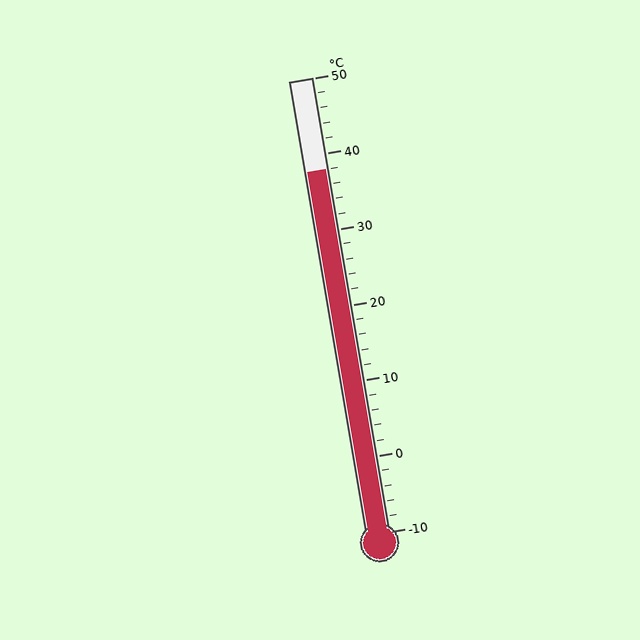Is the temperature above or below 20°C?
The temperature is above 20°C.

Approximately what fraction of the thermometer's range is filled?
The thermometer is filled to approximately 80% of its range.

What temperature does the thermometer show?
The thermometer shows approximately 38°C.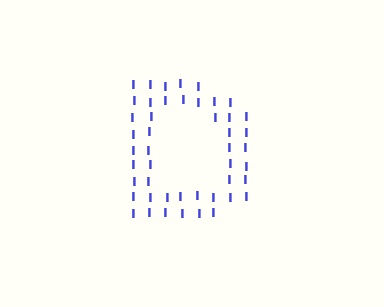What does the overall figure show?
The overall figure shows the letter D.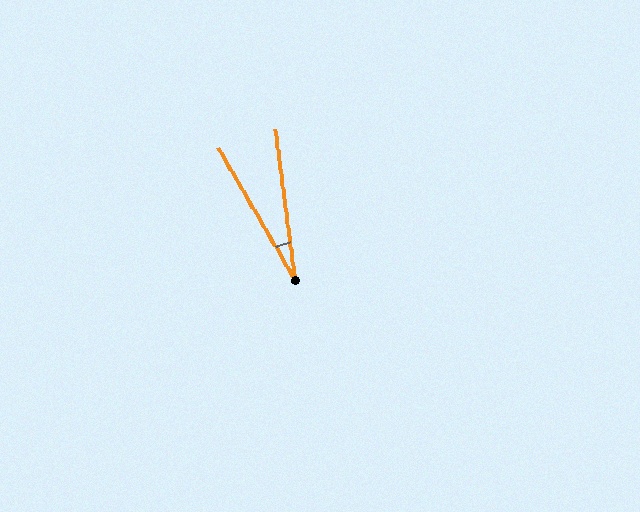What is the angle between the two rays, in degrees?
Approximately 23 degrees.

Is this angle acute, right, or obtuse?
It is acute.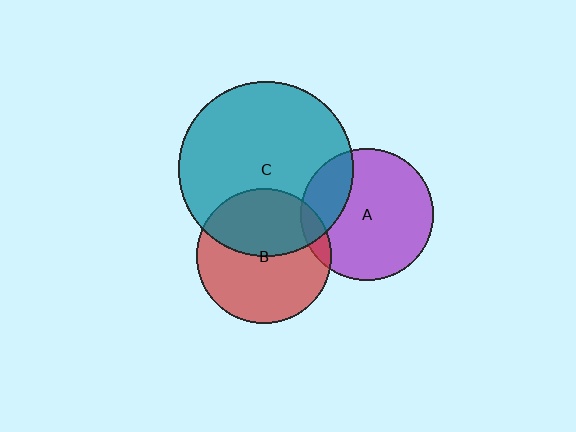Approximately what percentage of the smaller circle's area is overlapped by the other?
Approximately 40%.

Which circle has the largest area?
Circle C (teal).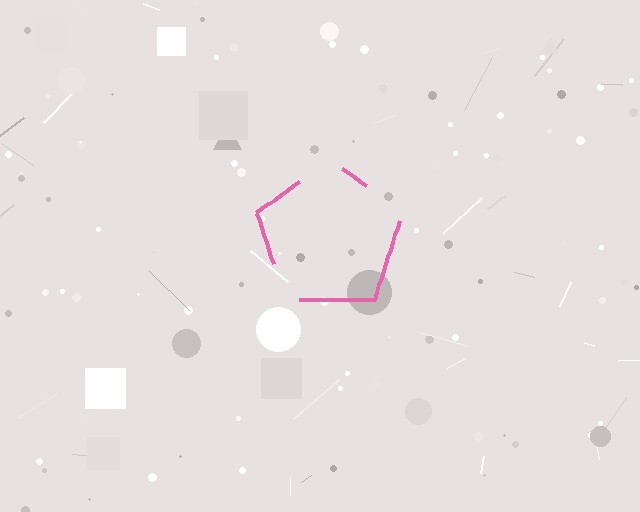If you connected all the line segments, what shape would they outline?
They would outline a pentagon.